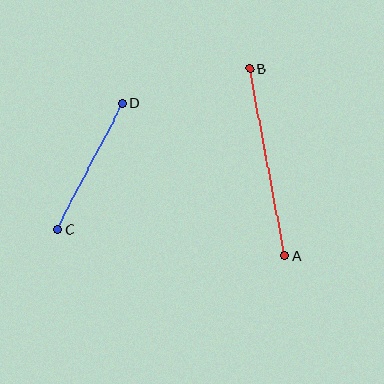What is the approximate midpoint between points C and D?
The midpoint is at approximately (90, 167) pixels.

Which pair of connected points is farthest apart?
Points A and B are farthest apart.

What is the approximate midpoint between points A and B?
The midpoint is at approximately (267, 162) pixels.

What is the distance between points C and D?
The distance is approximately 141 pixels.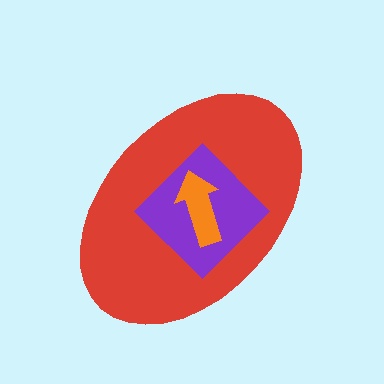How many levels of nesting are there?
3.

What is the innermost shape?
The orange arrow.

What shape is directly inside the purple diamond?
The orange arrow.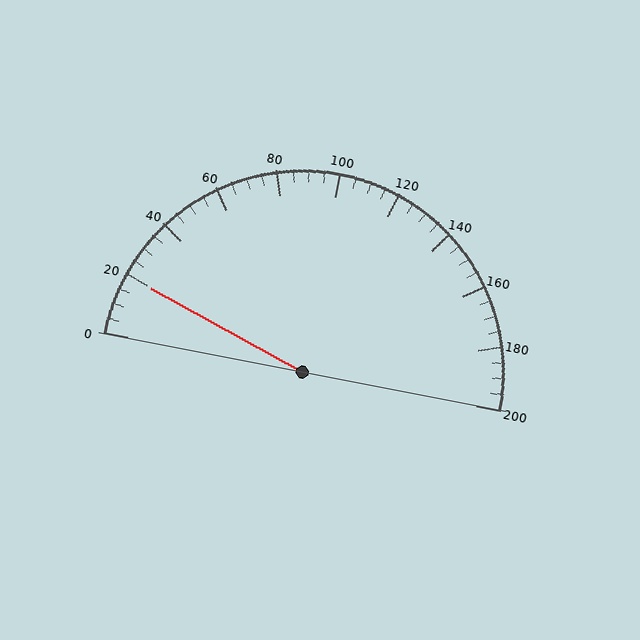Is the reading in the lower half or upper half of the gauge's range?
The reading is in the lower half of the range (0 to 200).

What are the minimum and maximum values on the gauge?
The gauge ranges from 0 to 200.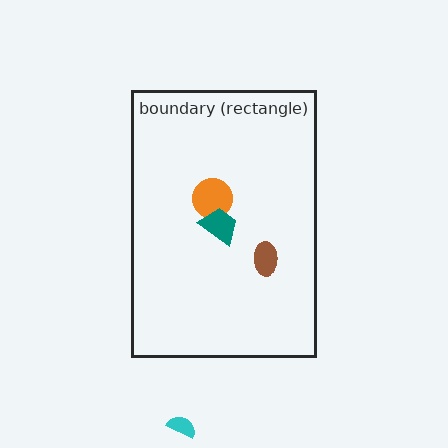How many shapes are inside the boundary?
3 inside, 1 outside.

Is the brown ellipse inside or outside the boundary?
Inside.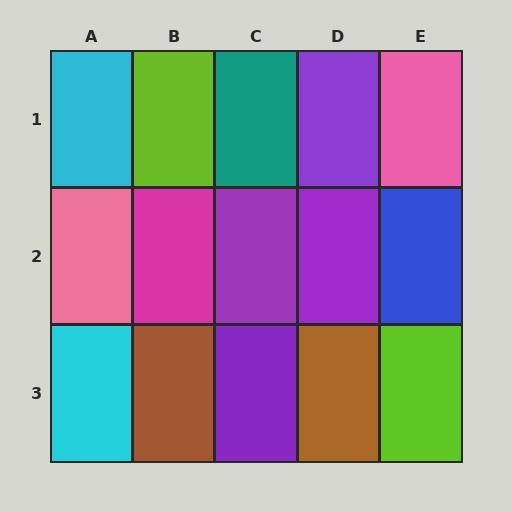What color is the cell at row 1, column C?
Teal.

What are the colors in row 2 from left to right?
Pink, magenta, purple, purple, blue.